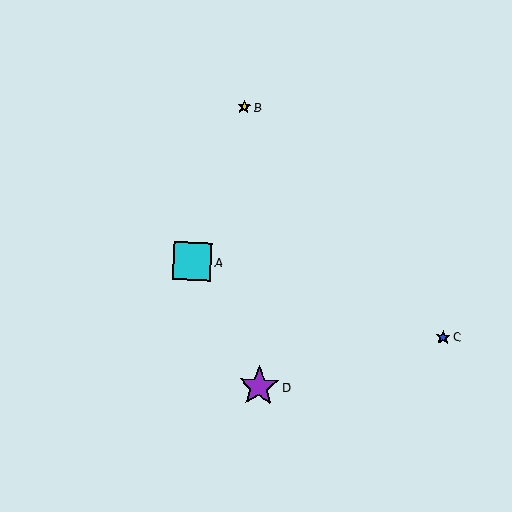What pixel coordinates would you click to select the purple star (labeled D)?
Click at (259, 387) to select the purple star D.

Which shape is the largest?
The purple star (labeled D) is the largest.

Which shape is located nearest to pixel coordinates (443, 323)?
The blue star (labeled C) at (443, 337) is nearest to that location.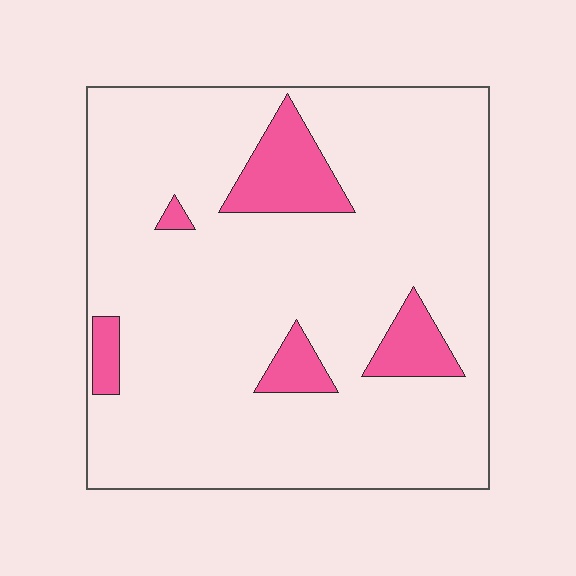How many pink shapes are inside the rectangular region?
5.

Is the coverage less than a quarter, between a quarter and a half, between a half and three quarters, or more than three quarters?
Less than a quarter.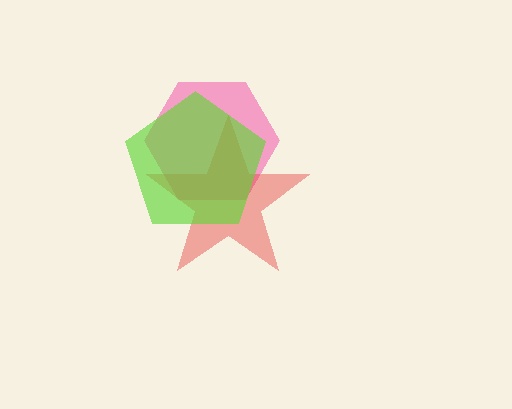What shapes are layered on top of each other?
The layered shapes are: a pink hexagon, a red star, a lime pentagon.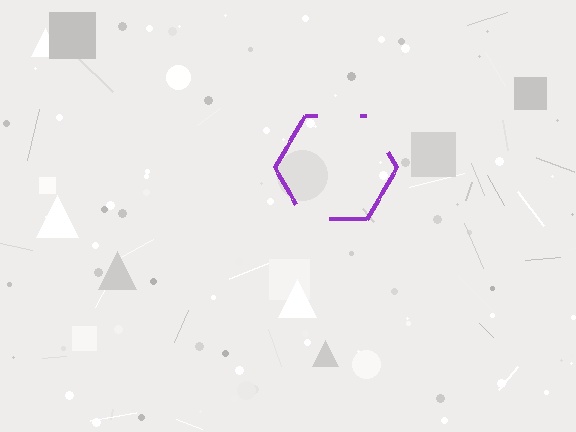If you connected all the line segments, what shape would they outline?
They would outline a hexagon.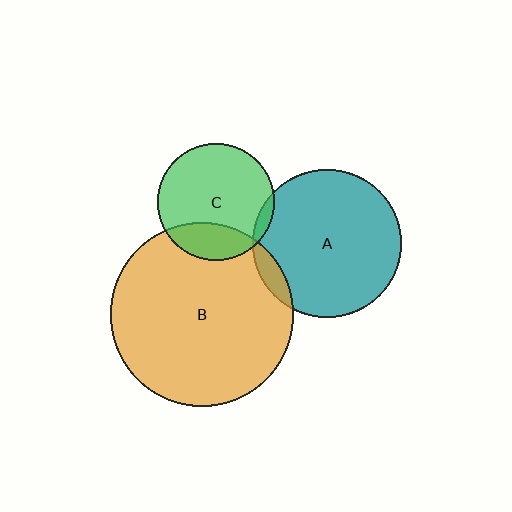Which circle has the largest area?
Circle B (orange).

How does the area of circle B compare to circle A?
Approximately 1.5 times.